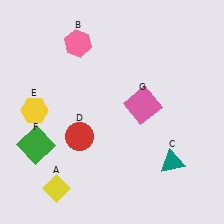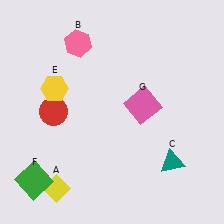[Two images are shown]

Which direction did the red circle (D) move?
The red circle (D) moved left.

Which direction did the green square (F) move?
The green square (F) moved down.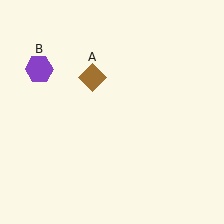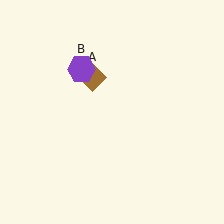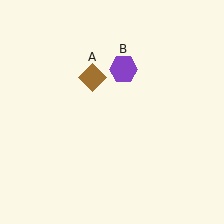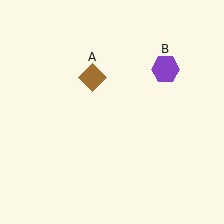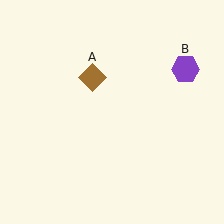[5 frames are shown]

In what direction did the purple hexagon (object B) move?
The purple hexagon (object B) moved right.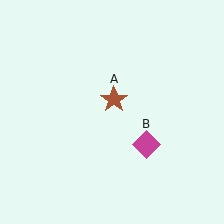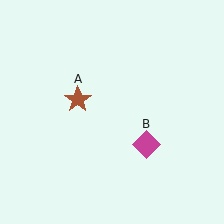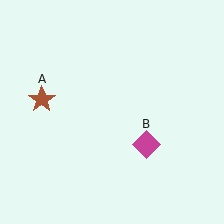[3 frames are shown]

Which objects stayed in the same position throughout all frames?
Magenta diamond (object B) remained stationary.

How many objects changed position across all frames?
1 object changed position: brown star (object A).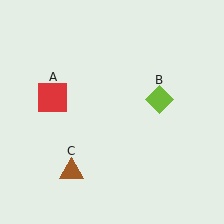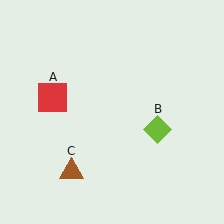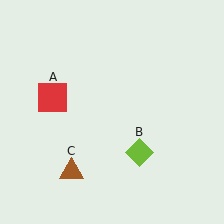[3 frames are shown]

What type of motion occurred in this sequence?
The lime diamond (object B) rotated clockwise around the center of the scene.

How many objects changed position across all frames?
1 object changed position: lime diamond (object B).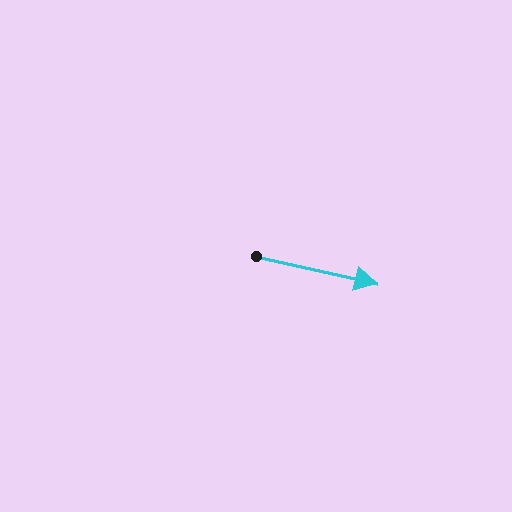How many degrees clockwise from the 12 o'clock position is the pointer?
Approximately 103 degrees.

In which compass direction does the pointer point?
East.